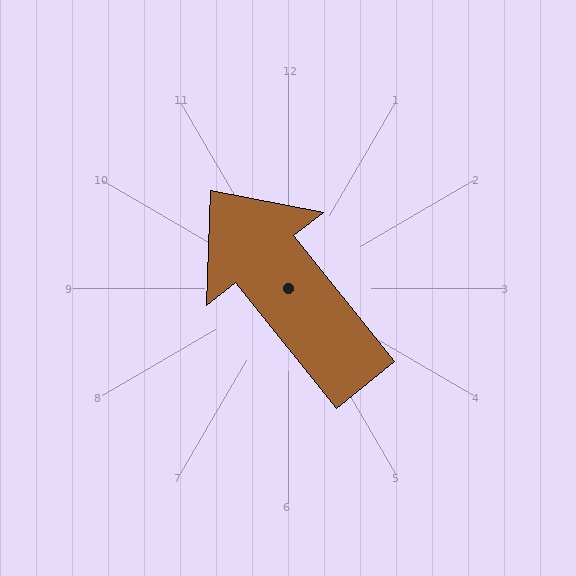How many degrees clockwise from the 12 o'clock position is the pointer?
Approximately 321 degrees.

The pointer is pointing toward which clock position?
Roughly 11 o'clock.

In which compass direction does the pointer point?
Northwest.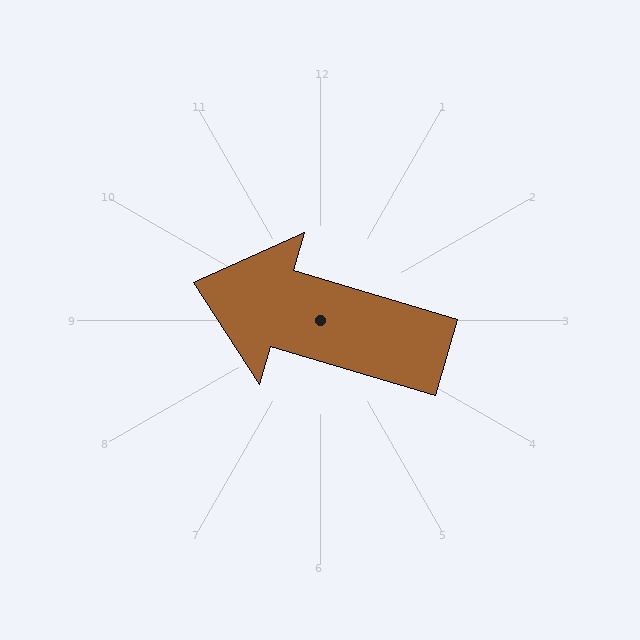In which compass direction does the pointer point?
West.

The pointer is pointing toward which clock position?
Roughly 10 o'clock.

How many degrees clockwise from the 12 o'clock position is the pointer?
Approximately 287 degrees.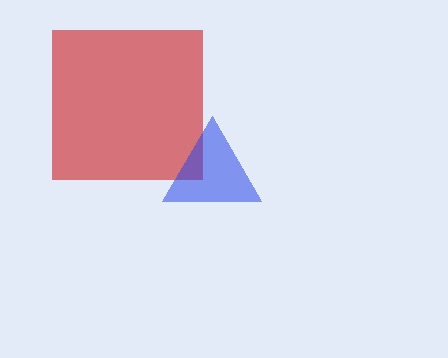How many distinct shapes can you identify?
There are 2 distinct shapes: a red square, a blue triangle.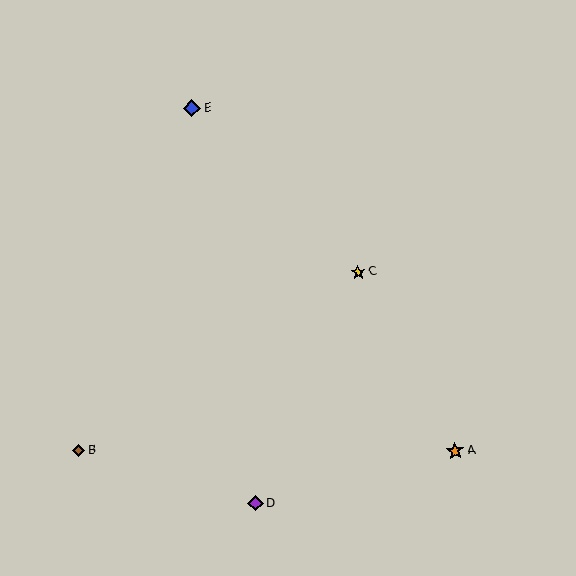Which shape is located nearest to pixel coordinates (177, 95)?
The blue diamond (labeled E) at (192, 108) is nearest to that location.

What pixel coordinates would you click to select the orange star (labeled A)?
Click at (455, 451) to select the orange star A.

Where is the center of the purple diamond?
The center of the purple diamond is at (255, 503).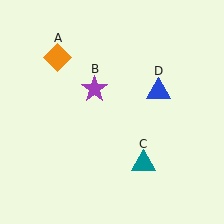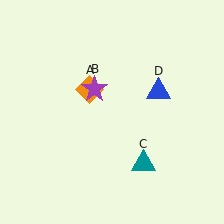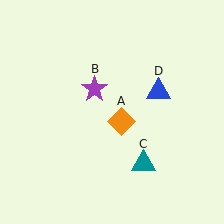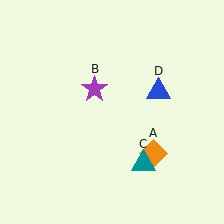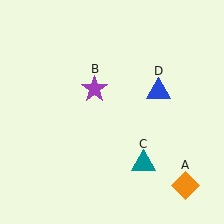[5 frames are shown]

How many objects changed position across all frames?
1 object changed position: orange diamond (object A).